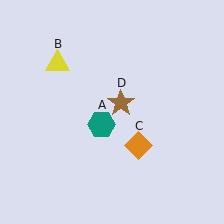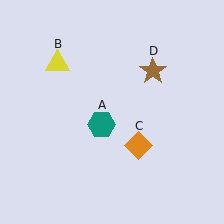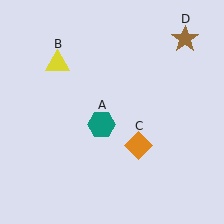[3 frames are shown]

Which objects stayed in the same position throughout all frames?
Teal hexagon (object A) and yellow triangle (object B) and orange diamond (object C) remained stationary.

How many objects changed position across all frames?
1 object changed position: brown star (object D).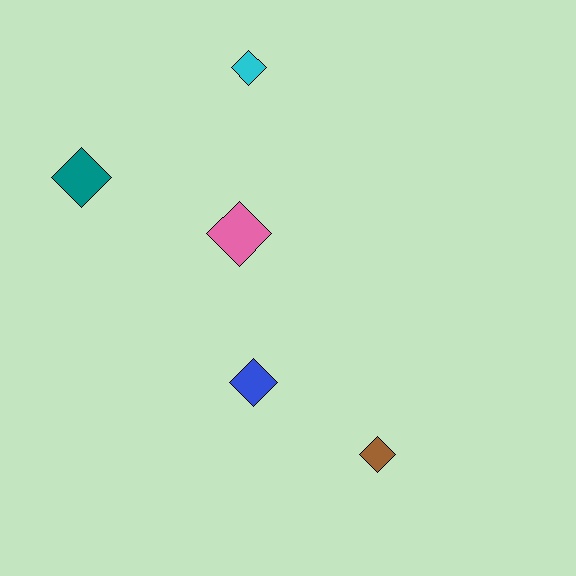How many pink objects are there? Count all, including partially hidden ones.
There is 1 pink object.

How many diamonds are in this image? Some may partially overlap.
There are 5 diamonds.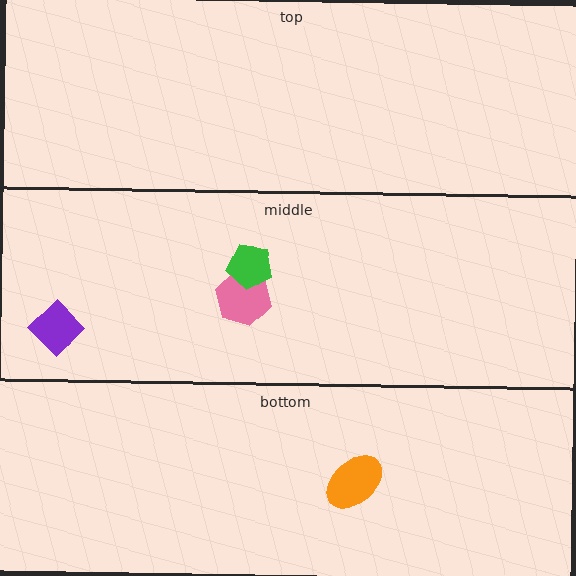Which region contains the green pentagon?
The middle region.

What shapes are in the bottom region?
The orange ellipse.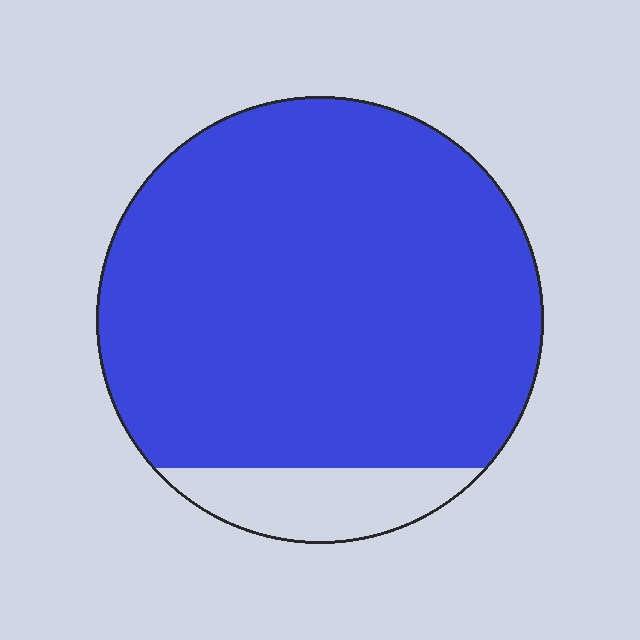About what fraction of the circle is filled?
About nine tenths (9/10).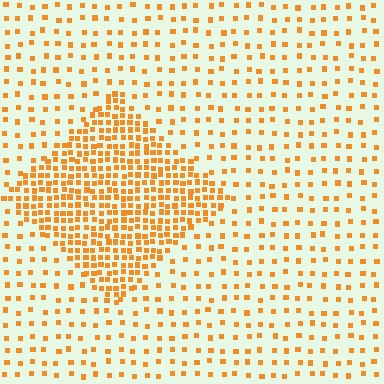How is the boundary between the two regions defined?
The boundary is defined by a change in element density (approximately 2.9x ratio). All elements are the same color, size, and shape.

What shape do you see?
I see a diamond.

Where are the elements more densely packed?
The elements are more densely packed inside the diamond boundary.